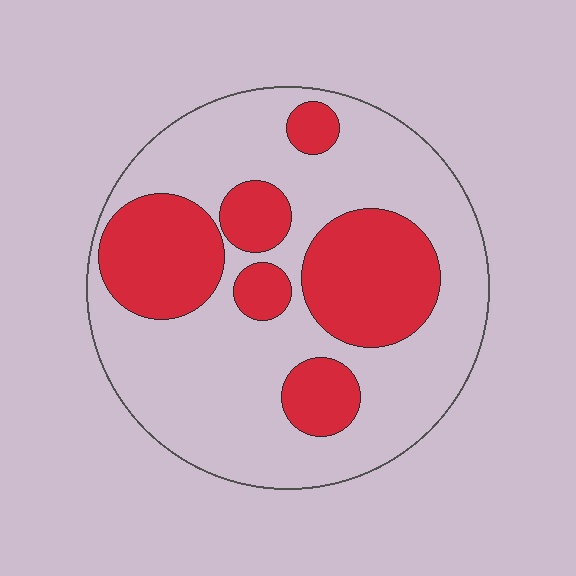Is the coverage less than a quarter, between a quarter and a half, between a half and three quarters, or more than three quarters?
Between a quarter and a half.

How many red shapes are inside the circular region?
6.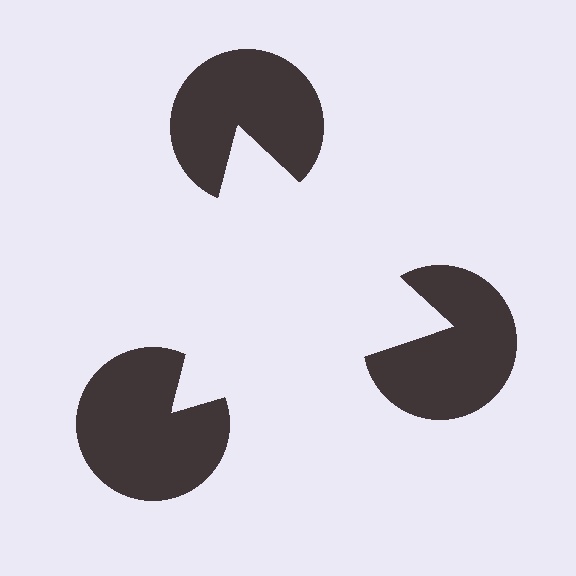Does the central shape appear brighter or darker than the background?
It typically appears slightly brighter than the background, even though no actual brightness change is drawn.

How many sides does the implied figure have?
3 sides.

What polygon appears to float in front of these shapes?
An illusory triangle — its edges are inferred from the aligned wedge cuts in the pac-man discs, not physically drawn.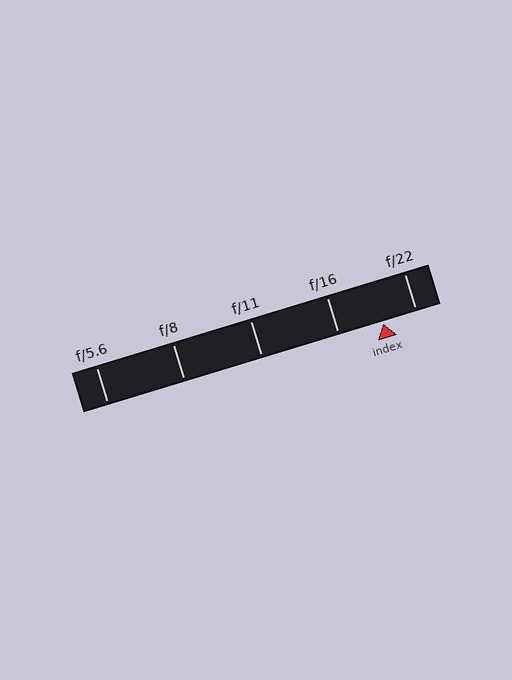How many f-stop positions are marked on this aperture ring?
There are 5 f-stop positions marked.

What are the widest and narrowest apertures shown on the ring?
The widest aperture shown is f/5.6 and the narrowest is f/22.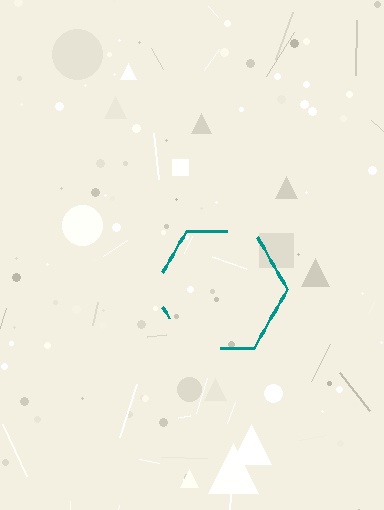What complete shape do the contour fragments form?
The contour fragments form a hexagon.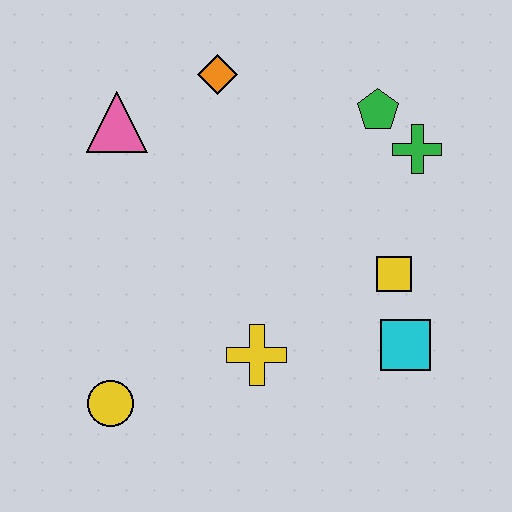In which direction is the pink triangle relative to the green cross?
The pink triangle is to the left of the green cross.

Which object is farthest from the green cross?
The yellow circle is farthest from the green cross.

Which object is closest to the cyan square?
The yellow square is closest to the cyan square.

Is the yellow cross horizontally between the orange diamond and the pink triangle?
No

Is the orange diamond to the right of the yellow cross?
No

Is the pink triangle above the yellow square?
Yes